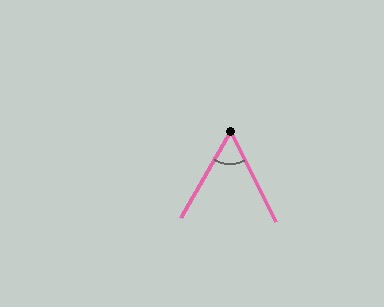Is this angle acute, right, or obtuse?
It is acute.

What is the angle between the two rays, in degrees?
Approximately 56 degrees.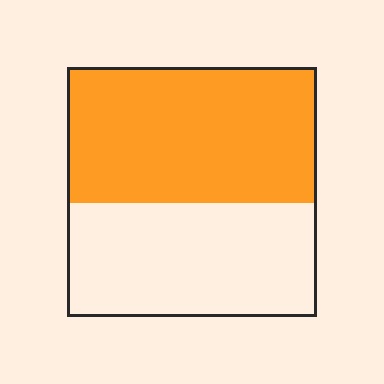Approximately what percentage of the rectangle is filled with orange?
Approximately 55%.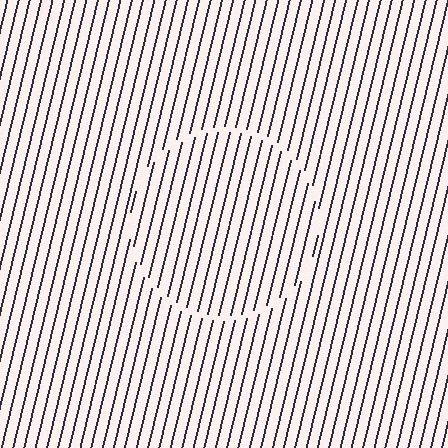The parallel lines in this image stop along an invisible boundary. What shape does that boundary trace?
An illusory circle. The interior of the shape contains the same grating, shifted by half a period — the contour is defined by the phase discontinuity where line-ends from the inner and outer gratings abut.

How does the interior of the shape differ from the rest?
The interior of the shape contains the same grating, shifted by half a period — the contour is defined by the phase discontinuity where line-ends from the inner and outer gratings abut.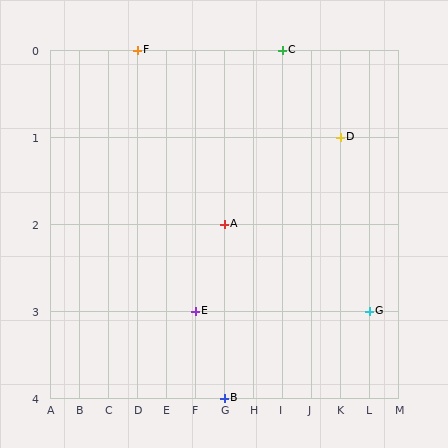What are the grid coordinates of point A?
Point A is at grid coordinates (G, 2).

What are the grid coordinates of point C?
Point C is at grid coordinates (I, 0).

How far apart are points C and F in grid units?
Points C and F are 5 columns apart.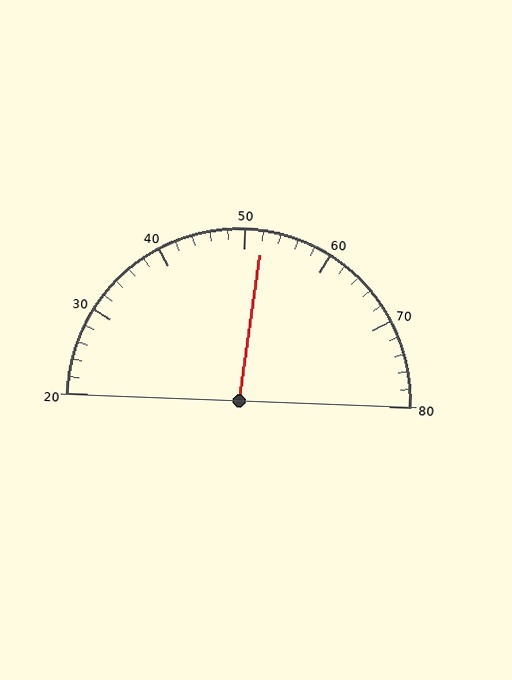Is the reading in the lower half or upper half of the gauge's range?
The reading is in the upper half of the range (20 to 80).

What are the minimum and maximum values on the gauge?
The gauge ranges from 20 to 80.